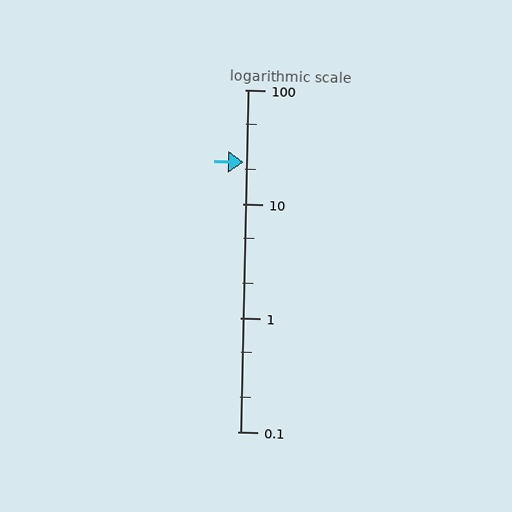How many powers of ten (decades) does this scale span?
The scale spans 3 decades, from 0.1 to 100.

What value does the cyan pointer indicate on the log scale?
The pointer indicates approximately 23.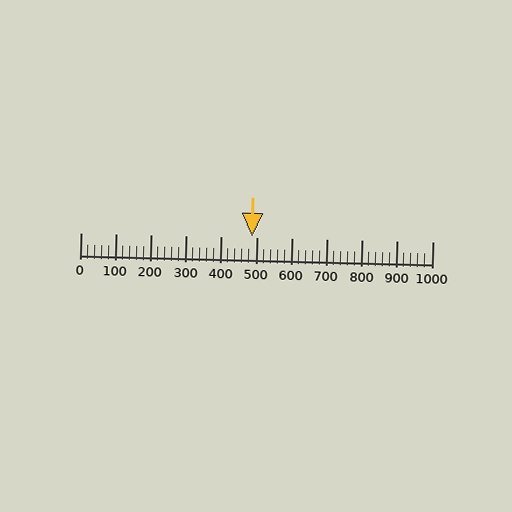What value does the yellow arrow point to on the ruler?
The yellow arrow points to approximately 487.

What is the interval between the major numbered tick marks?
The major tick marks are spaced 100 units apart.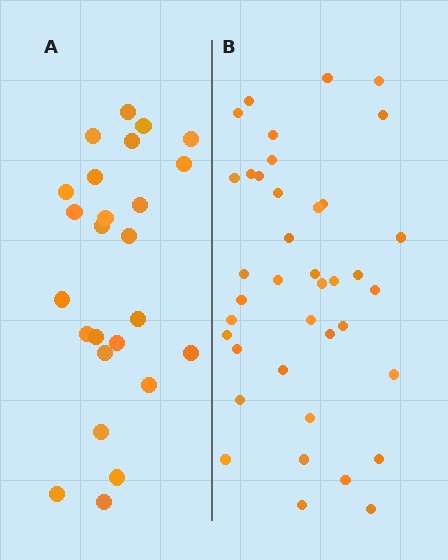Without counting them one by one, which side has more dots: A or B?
Region B (the right region) has more dots.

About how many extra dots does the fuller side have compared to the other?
Region B has approximately 15 more dots than region A.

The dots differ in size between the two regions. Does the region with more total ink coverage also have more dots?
No. Region A has more total ink coverage because its dots are larger, but region B actually contains more individual dots. Total area can be misleading — the number of items is what matters here.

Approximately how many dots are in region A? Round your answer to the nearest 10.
About 20 dots. (The exact count is 25, which rounds to 20.)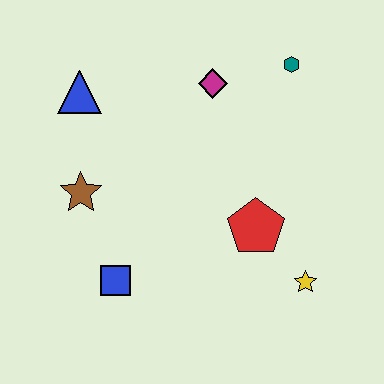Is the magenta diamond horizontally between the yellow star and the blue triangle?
Yes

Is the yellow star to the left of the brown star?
No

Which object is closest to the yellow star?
The red pentagon is closest to the yellow star.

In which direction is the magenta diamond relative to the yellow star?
The magenta diamond is above the yellow star.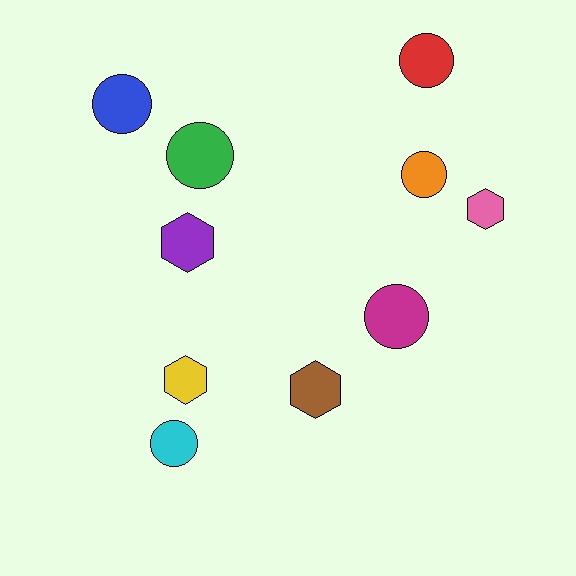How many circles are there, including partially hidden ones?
There are 6 circles.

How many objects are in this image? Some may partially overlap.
There are 10 objects.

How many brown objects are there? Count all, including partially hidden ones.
There is 1 brown object.